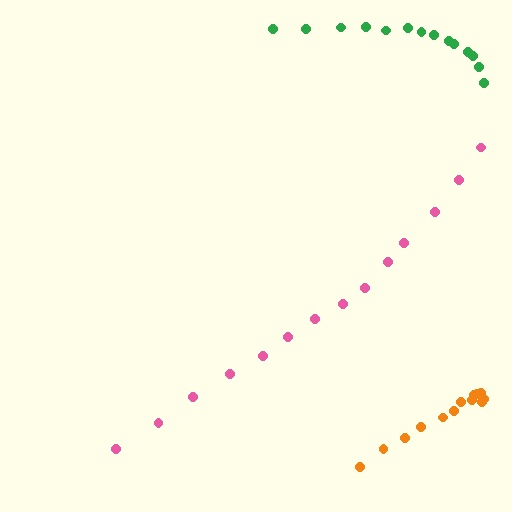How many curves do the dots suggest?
There are 3 distinct paths.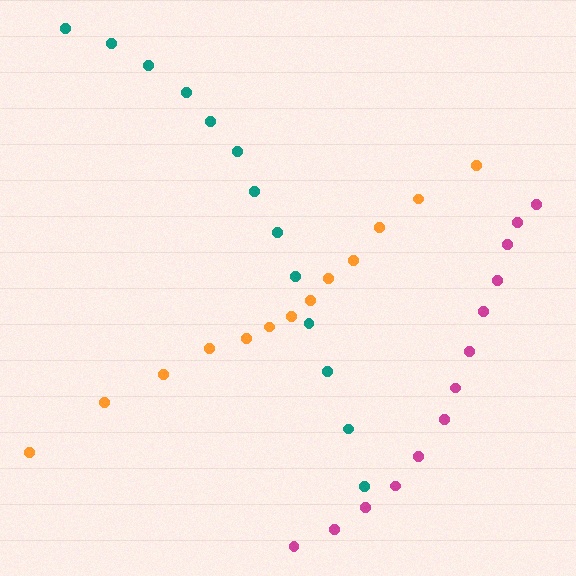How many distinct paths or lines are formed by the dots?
There are 3 distinct paths.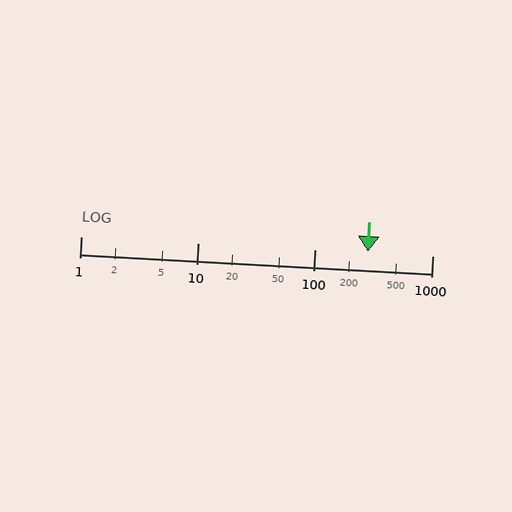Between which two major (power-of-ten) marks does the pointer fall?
The pointer is between 100 and 1000.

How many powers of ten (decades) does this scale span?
The scale spans 3 decades, from 1 to 1000.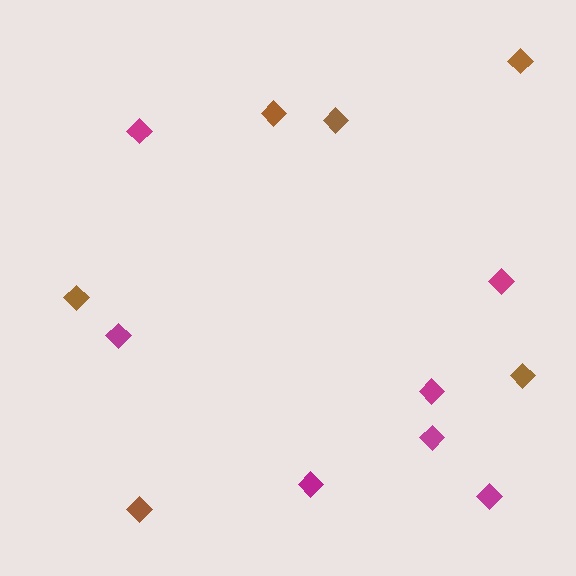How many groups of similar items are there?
There are 2 groups: one group of magenta diamonds (7) and one group of brown diamonds (6).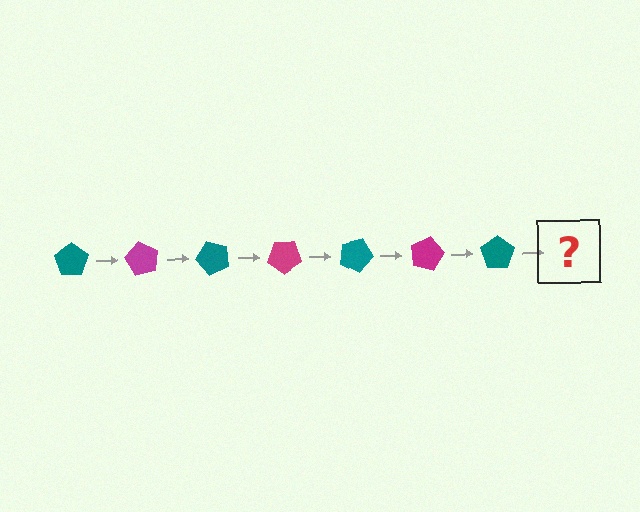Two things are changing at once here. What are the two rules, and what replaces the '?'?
The two rules are that it rotates 60 degrees each step and the color cycles through teal and magenta. The '?' should be a magenta pentagon, rotated 420 degrees from the start.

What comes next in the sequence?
The next element should be a magenta pentagon, rotated 420 degrees from the start.